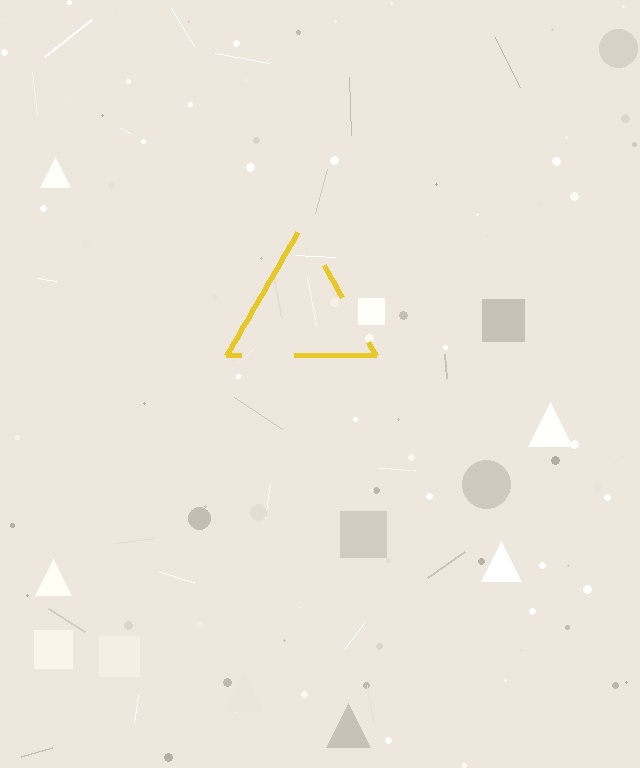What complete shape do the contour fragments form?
The contour fragments form a triangle.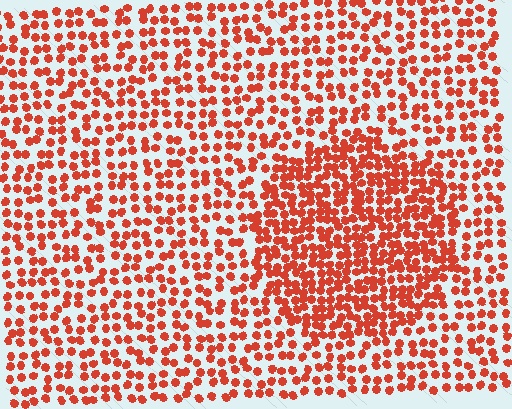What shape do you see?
I see a circle.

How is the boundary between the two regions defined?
The boundary is defined by a change in element density (approximately 1.8x ratio). All elements are the same color, size, and shape.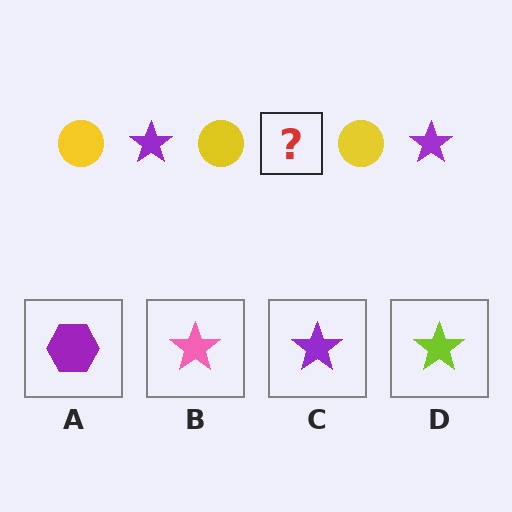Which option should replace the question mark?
Option C.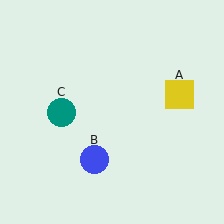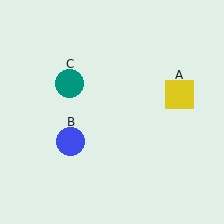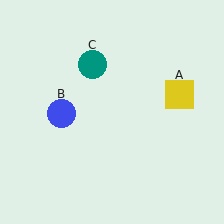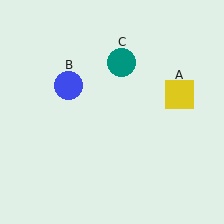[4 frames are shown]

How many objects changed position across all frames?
2 objects changed position: blue circle (object B), teal circle (object C).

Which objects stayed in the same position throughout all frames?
Yellow square (object A) remained stationary.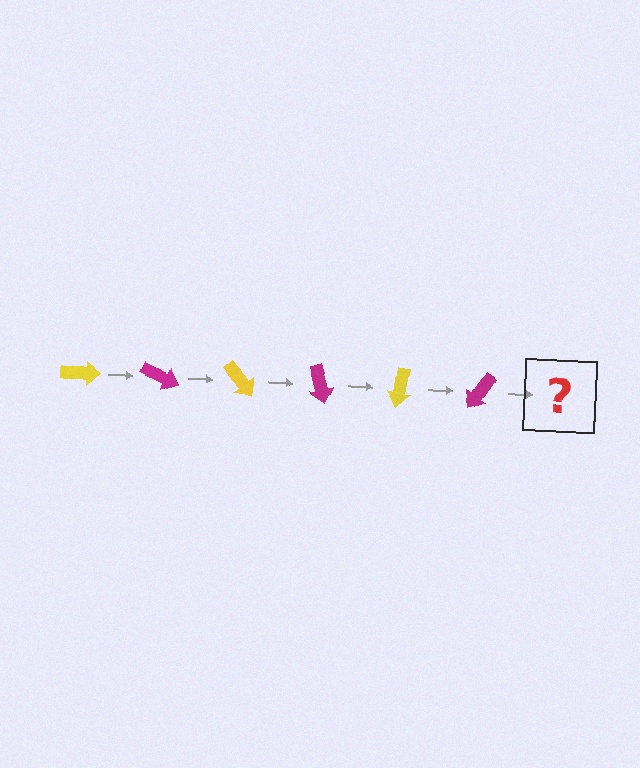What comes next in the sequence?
The next element should be a yellow arrow, rotated 150 degrees from the start.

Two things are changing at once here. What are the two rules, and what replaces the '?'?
The two rules are that it rotates 25 degrees each step and the color cycles through yellow and magenta. The '?' should be a yellow arrow, rotated 150 degrees from the start.